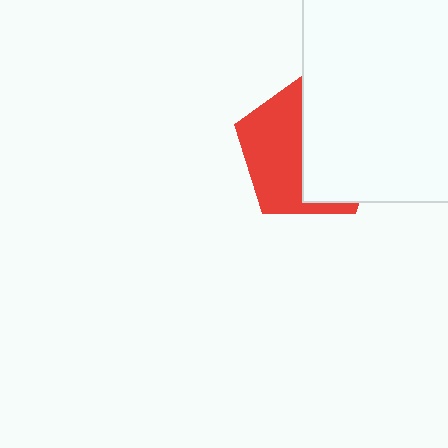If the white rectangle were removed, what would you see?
You would see the complete red pentagon.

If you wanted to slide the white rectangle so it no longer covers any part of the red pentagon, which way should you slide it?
Slide it right — that is the most direct way to separate the two shapes.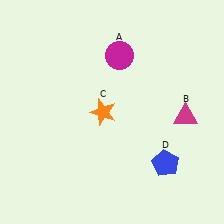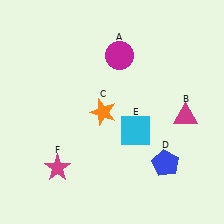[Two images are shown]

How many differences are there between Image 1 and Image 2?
There are 2 differences between the two images.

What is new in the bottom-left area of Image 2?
A magenta star (F) was added in the bottom-left area of Image 2.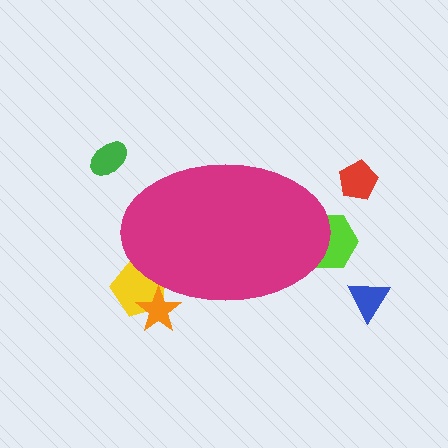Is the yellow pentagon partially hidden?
Yes, the yellow pentagon is partially hidden behind the magenta ellipse.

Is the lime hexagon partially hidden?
Yes, the lime hexagon is partially hidden behind the magenta ellipse.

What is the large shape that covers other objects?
A magenta ellipse.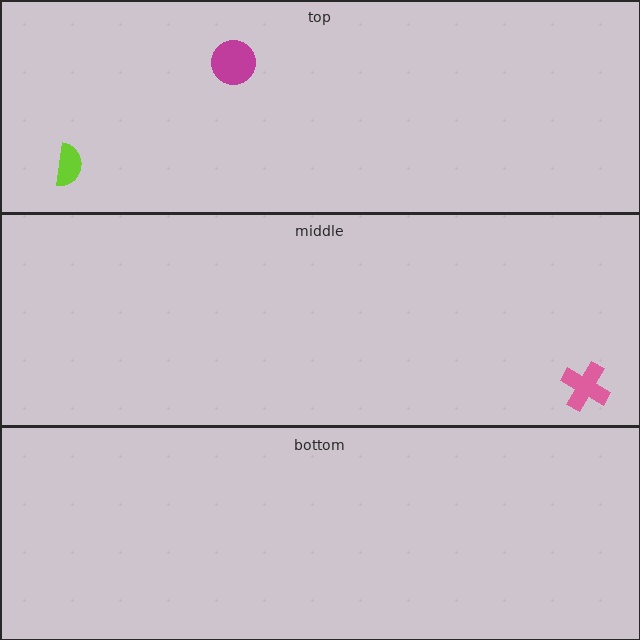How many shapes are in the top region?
2.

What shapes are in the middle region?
The pink cross.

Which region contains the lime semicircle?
The top region.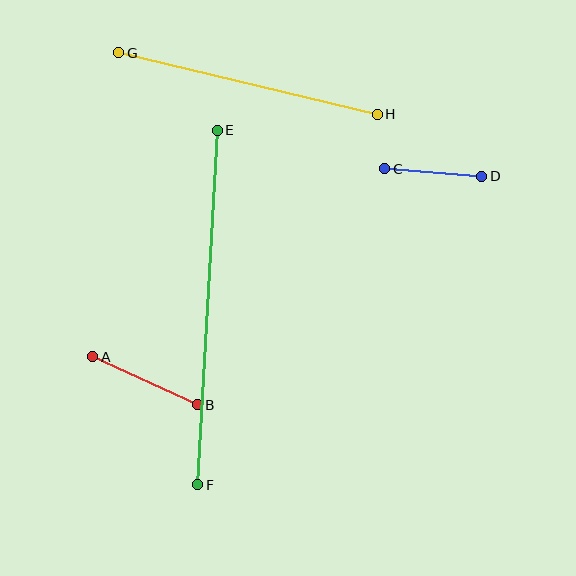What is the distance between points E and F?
The distance is approximately 355 pixels.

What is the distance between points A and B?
The distance is approximately 115 pixels.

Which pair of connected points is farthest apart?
Points E and F are farthest apart.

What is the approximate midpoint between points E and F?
The midpoint is at approximately (208, 308) pixels.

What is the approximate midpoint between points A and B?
The midpoint is at approximately (145, 381) pixels.